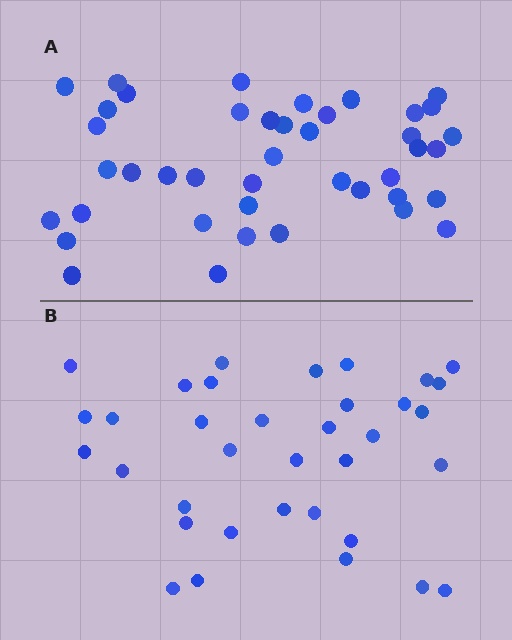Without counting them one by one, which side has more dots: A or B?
Region A (the top region) has more dots.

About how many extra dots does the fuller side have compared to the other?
Region A has roughly 8 or so more dots than region B.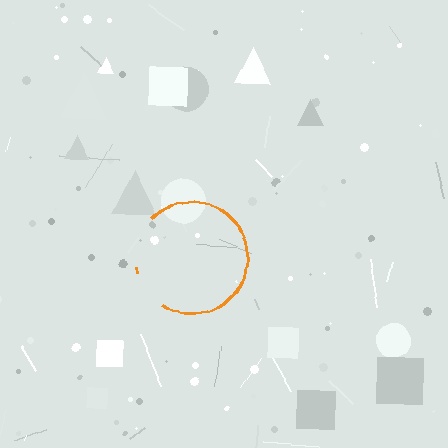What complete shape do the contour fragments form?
The contour fragments form a circle.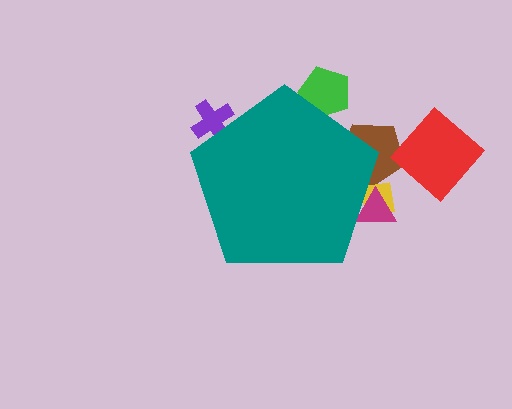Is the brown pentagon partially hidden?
Yes, the brown pentagon is partially hidden behind the teal pentagon.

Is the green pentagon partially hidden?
Yes, the green pentagon is partially hidden behind the teal pentagon.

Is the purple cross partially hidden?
Yes, the purple cross is partially hidden behind the teal pentagon.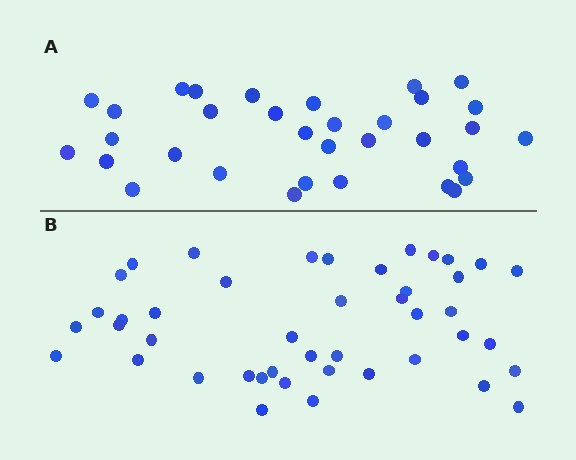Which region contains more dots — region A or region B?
Region B (the bottom region) has more dots.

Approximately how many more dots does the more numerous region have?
Region B has roughly 12 or so more dots than region A.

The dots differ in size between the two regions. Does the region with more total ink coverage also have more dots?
No. Region A has more total ink coverage because its dots are larger, but region B actually contains more individual dots. Total area can be misleading — the number of items is what matters here.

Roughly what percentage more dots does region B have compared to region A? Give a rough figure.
About 35% more.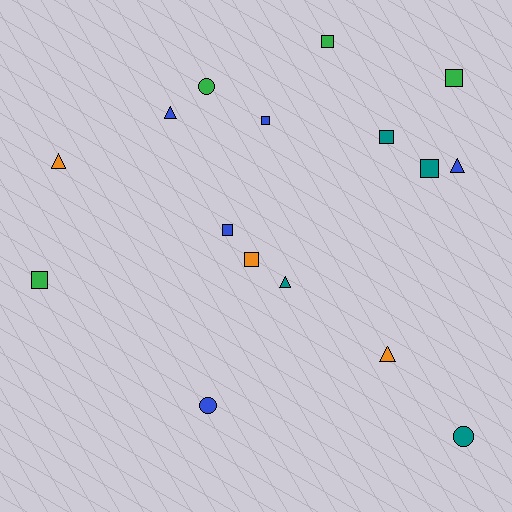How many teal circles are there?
There is 1 teal circle.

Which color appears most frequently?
Blue, with 5 objects.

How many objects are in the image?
There are 16 objects.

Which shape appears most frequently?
Square, with 8 objects.